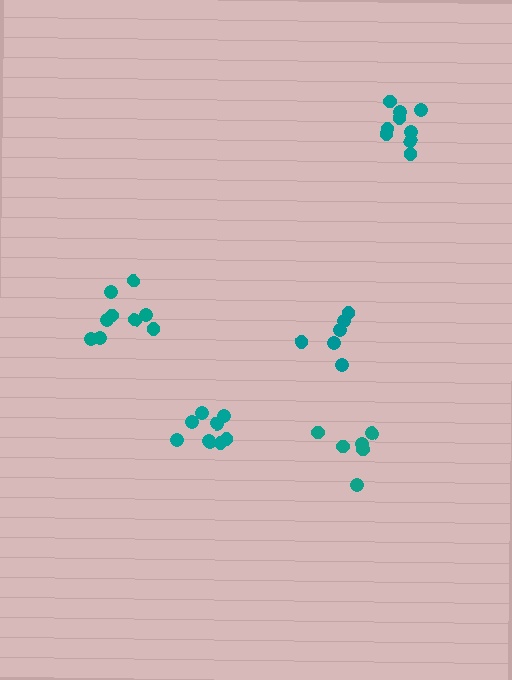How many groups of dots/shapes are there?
There are 5 groups.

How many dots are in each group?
Group 1: 9 dots, Group 2: 6 dots, Group 3: 6 dots, Group 4: 9 dots, Group 5: 9 dots (39 total).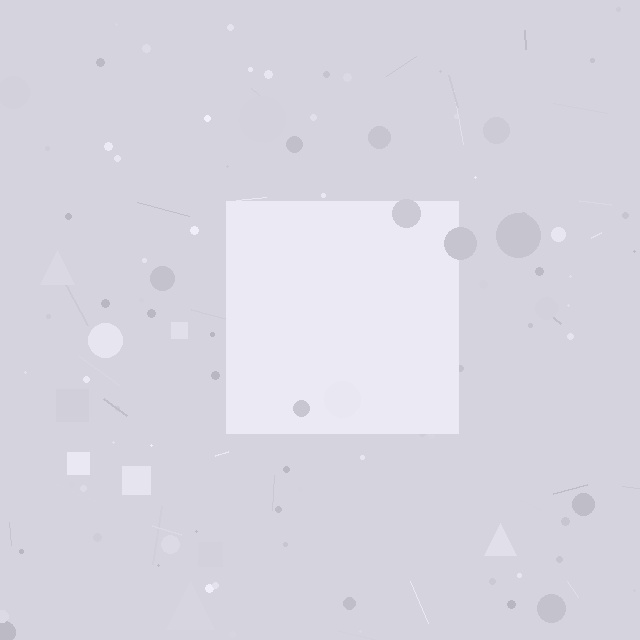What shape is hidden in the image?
A square is hidden in the image.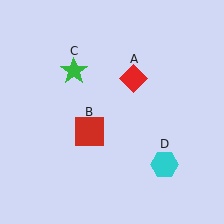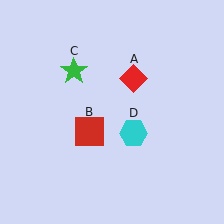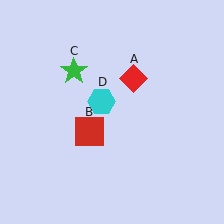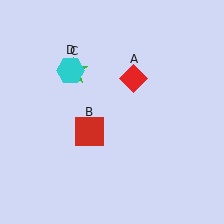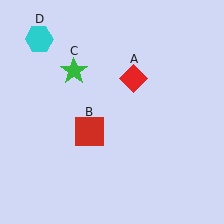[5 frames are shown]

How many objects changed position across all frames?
1 object changed position: cyan hexagon (object D).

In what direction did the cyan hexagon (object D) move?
The cyan hexagon (object D) moved up and to the left.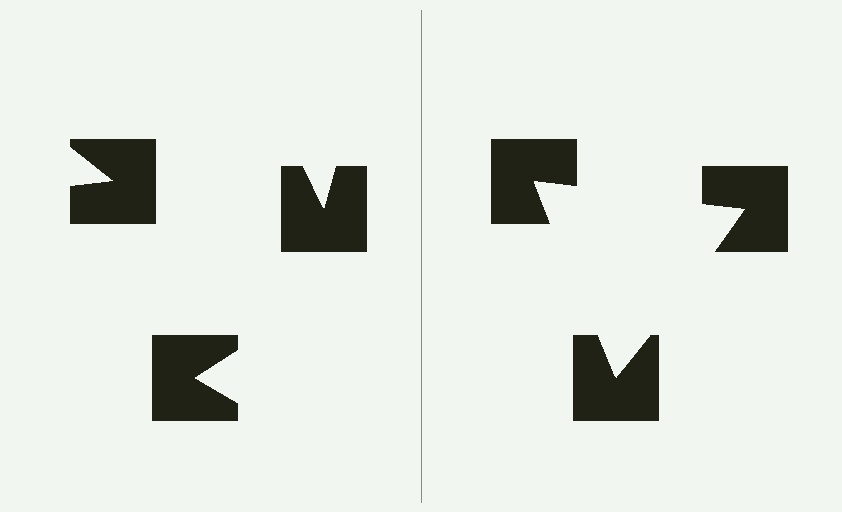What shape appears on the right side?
An illusory triangle.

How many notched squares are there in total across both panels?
6 — 3 on each side.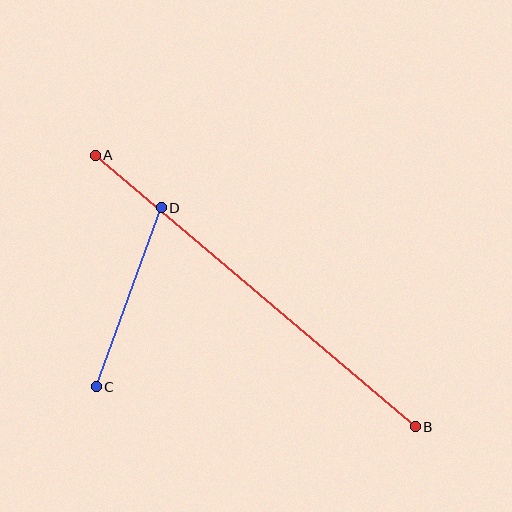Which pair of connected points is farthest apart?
Points A and B are farthest apart.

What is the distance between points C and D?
The distance is approximately 191 pixels.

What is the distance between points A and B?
The distance is approximately 420 pixels.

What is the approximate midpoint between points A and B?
The midpoint is at approximately (255, 291) pixels.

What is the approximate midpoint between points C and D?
The midpoint is at approximately (129, 297) pixels.